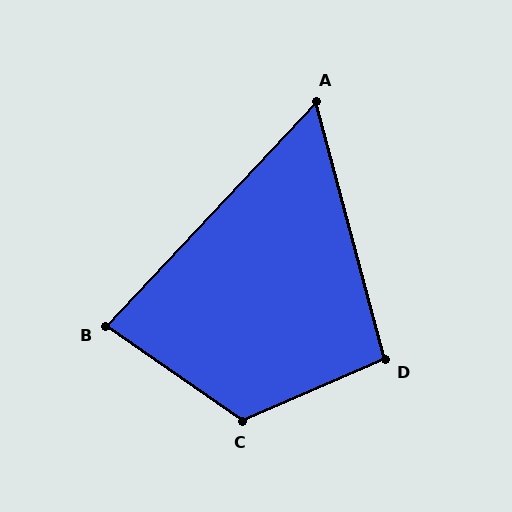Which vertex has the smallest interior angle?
A, at approximately 58 degrees.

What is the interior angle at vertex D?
Approximately 98 degrees (obtuse).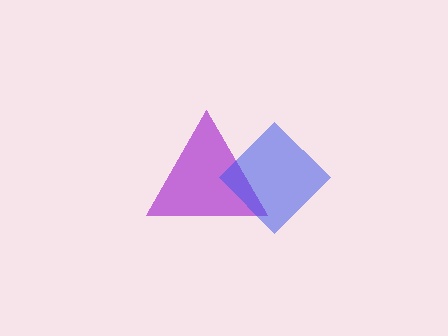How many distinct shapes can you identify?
There are 2 distinct shapes: a purple triangle, a blue diamond.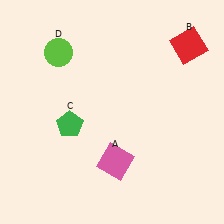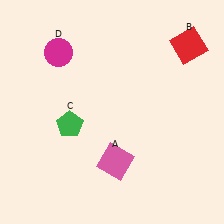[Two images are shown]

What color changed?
The circle (D) changed from lime in Image 1 to magenta in Image 2.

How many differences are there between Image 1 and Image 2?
There is 1 difference between the two images.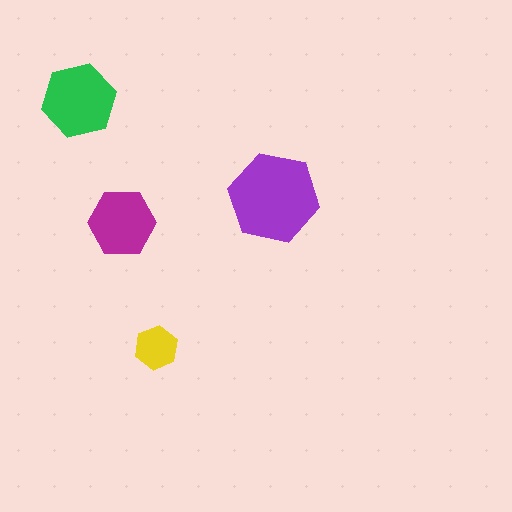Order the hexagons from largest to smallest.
the purple one, the green one, the magenta one, the yellow one.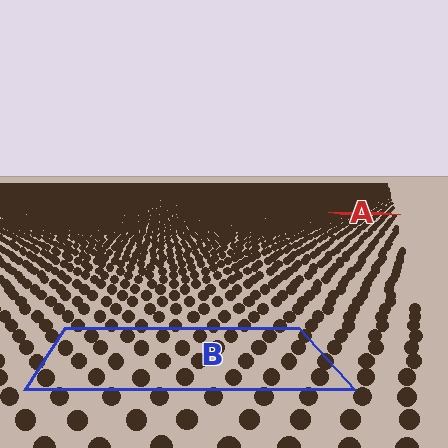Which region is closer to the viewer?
Region B is closer. The texture elements there are larger and more spread out.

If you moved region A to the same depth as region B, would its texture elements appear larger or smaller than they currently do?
They would appear larger. At a closer depth, the same texture elements are projected at a bigger on-screen size.